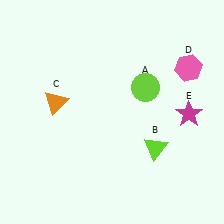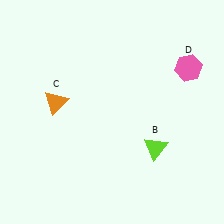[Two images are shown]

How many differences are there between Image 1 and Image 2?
There are 2 differences between the two images.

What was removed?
The lime circle (A), the magenta star (E) were removed in Image 2.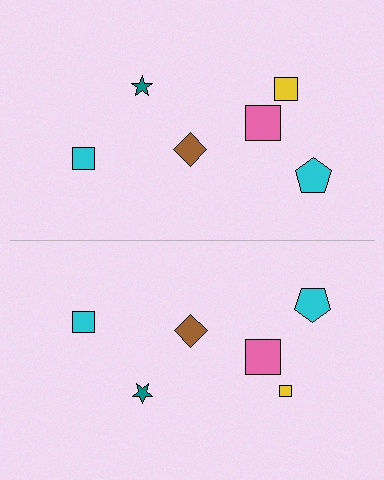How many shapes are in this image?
There are 12 shapes in this image.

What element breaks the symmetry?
The yellow square on the bottom side has a different size than its mirror counterpart.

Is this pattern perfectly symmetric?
No, the pattern is not perfectly symmetric. The yellow square on the bottom side has a different size than its mirror counterpart.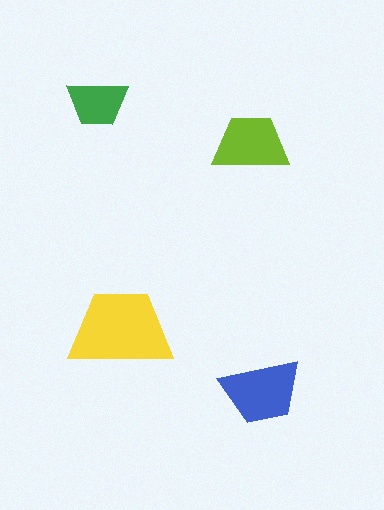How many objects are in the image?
There are 4 objects in the image.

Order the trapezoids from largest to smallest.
the yellow one, the blue one, the lime one, the green one.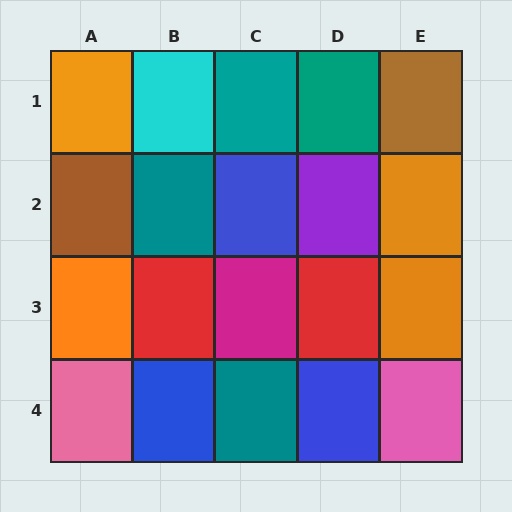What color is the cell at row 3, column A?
Orange.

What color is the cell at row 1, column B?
Cyan.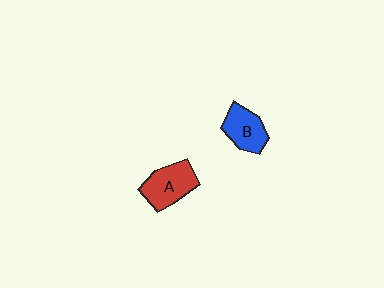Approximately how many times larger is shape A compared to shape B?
Approximately 1.2 times.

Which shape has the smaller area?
Shape B (blue).